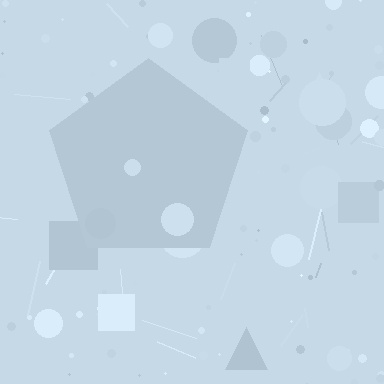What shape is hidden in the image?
A pentagon is hidden in the image.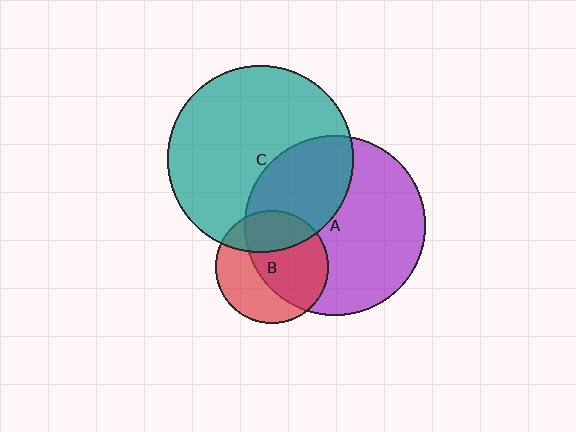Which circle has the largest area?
Circle C (teal).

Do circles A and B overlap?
Yes.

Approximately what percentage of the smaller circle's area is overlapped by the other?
Approximately 60%.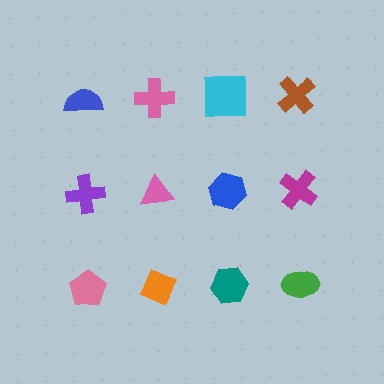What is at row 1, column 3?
A cyan square.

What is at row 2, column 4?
A magenta cross.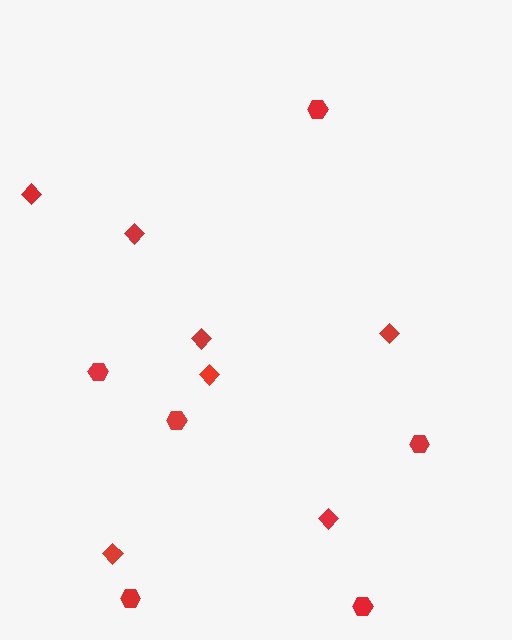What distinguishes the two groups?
There are 2 groups: one group of diamonds (7) and one group of hexagons (6).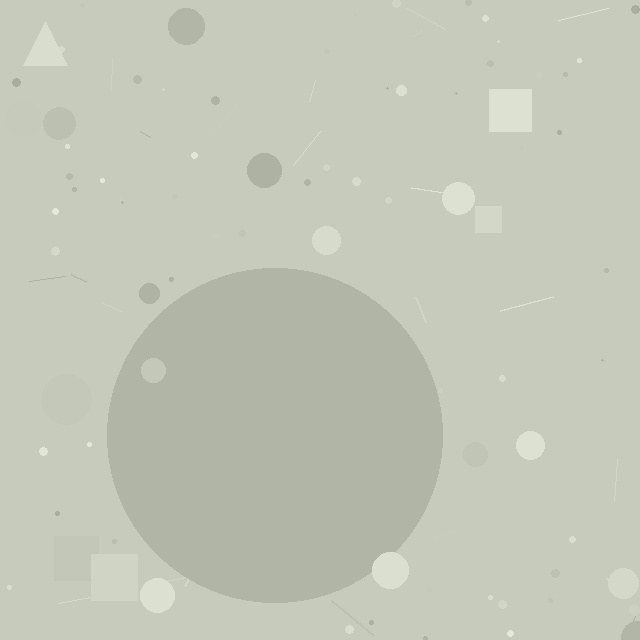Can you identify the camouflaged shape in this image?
The camouflaged shape is a circle.